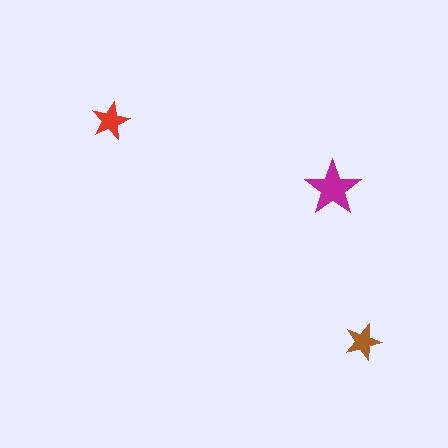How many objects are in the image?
There are 3 objects in the image.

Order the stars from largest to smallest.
the magenta one, the red one, the brown one.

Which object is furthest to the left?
The red star is leftmost.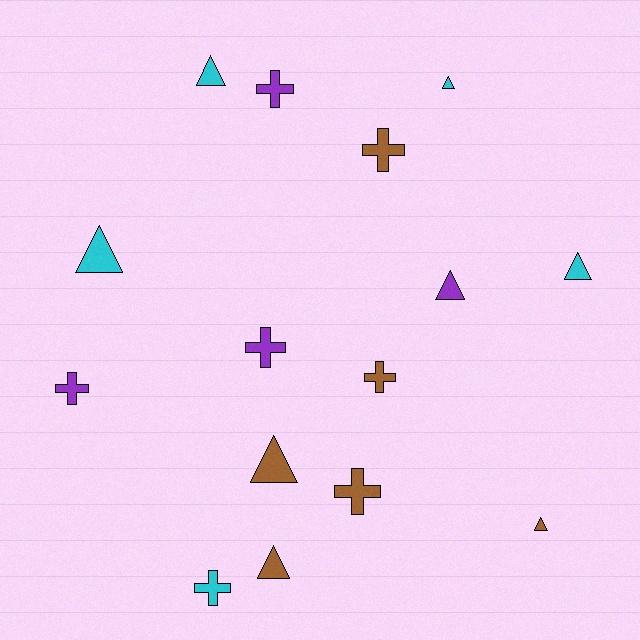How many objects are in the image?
There are 15 objects.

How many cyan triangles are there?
There are 4 cyan triangles.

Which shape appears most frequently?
Triangle, with 8 objects.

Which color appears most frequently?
Brown, with 6 objects.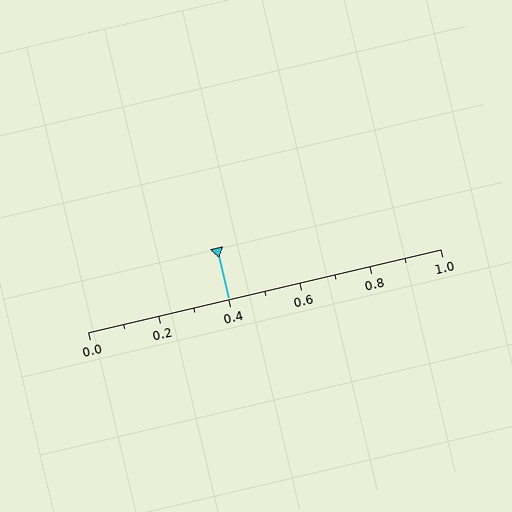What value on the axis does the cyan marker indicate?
The marker indicates approximately 0.4.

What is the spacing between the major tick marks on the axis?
The major ticks are spaced 0.2 apart.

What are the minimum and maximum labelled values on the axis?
The axis runs from 0.0 to 1.0.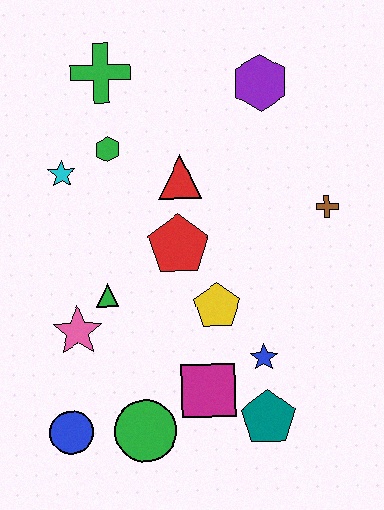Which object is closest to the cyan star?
The green hexagon is closest to the cyan star.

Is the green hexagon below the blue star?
No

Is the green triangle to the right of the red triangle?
No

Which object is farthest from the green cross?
The teal pentagon is farthest from the green cross.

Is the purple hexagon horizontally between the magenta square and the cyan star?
No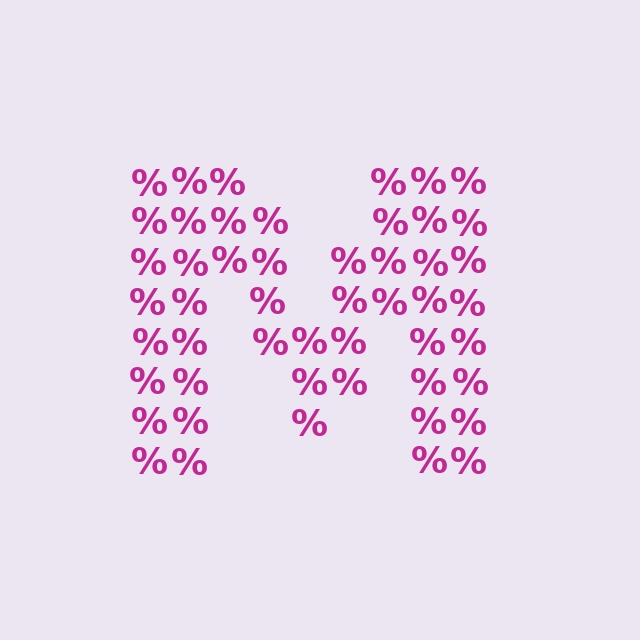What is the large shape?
The large shape is the letter M.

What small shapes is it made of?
It is made of small percent signs.